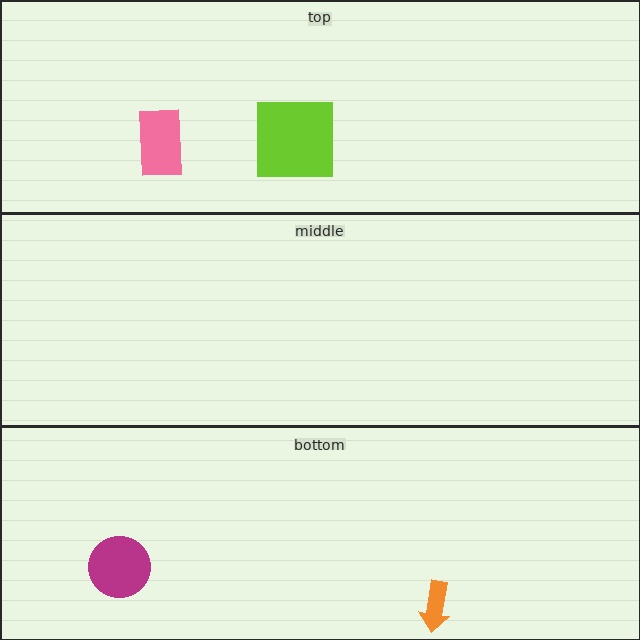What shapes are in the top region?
The lime square, the pink rectangle.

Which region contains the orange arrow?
The bottom region.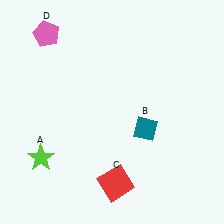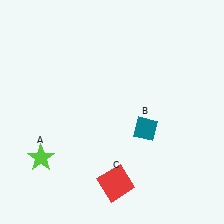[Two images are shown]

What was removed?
The pink pentagon (D) was removed in Image 2.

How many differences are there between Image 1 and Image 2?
There is 1 difference between the two images.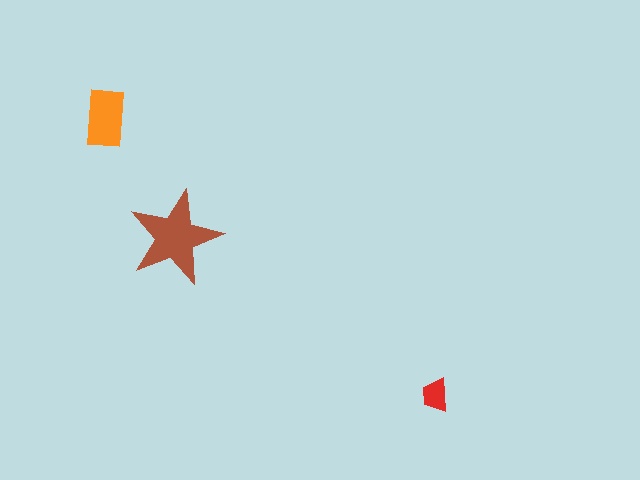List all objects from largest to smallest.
The brown star, the orange rectangle, the red trapezoid.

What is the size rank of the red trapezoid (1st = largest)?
3rd.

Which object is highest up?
The orange rectangle is topmost.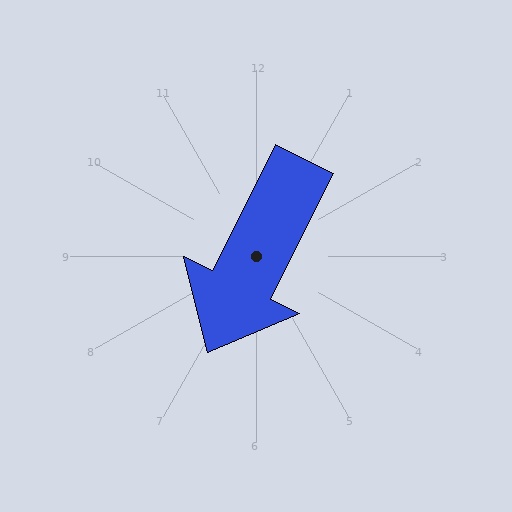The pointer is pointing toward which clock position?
Roughly 7 o'clock.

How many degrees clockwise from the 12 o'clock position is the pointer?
Approximately 206 degrees.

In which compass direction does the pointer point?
Southwest.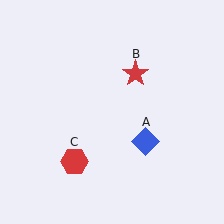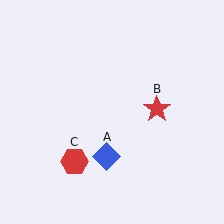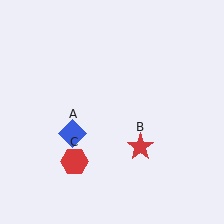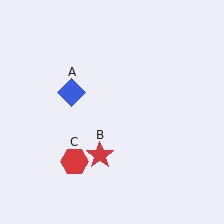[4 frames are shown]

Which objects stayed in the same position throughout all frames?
Red hexagon (object C) remained stationary.